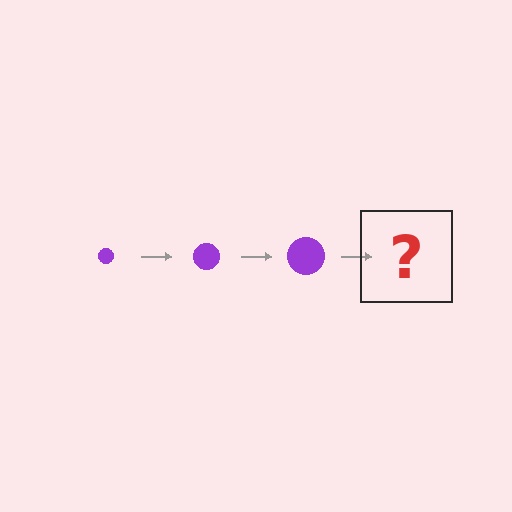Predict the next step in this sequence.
The next step is a purple circle, larger than the previous one.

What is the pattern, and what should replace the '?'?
The pattern is that the circle gets progressively larger each step. The '?' should be a purple circle, larger than the previous one.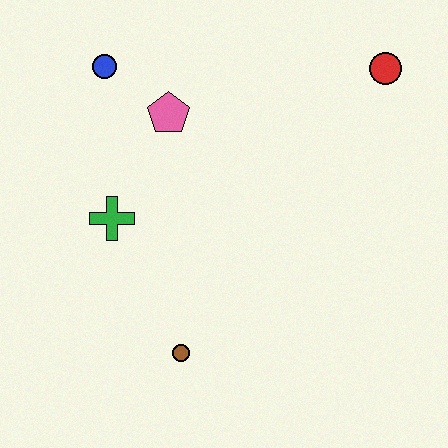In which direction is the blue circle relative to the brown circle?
The blue circle is above the brown circle.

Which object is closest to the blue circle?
The pink pentagon is closest to the blue circle.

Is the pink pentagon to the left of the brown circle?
Yes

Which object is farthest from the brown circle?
The red circle is farthest from the brown circle.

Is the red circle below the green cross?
No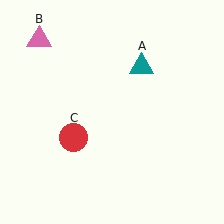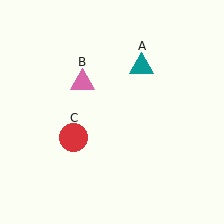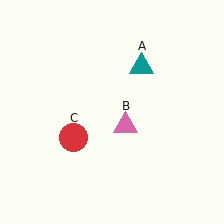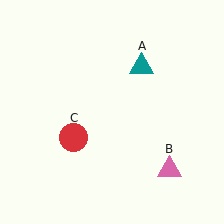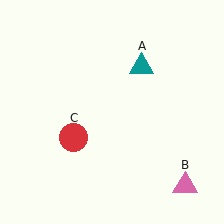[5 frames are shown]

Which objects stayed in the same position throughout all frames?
Teal triangle (object A) and red circle (object C) remained stationary.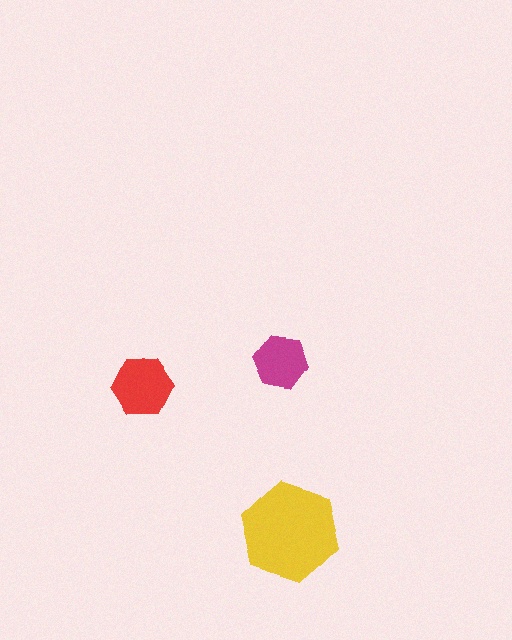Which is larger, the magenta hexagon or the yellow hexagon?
The yellow one.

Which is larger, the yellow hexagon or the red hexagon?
The yellow one.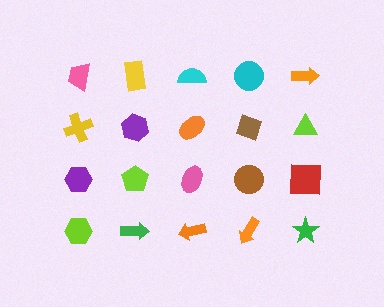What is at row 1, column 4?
A cyan circle.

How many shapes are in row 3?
5 shapes.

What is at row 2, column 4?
A brown diamond.